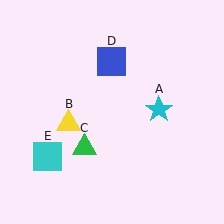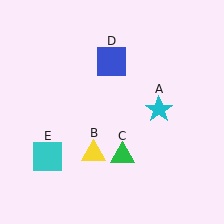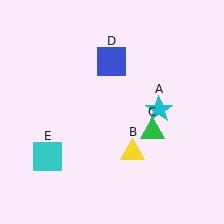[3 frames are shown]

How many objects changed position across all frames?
2 objects changed position: yellow triangle (object B), green triangle (object C).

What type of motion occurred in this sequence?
The yellow triangle (object B), green triangle (object C) rotated counterclockwise around the center of the scene.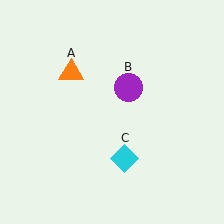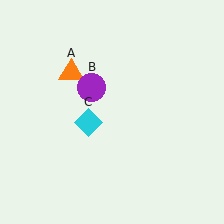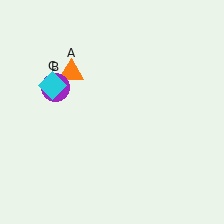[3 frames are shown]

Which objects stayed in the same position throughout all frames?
Orange triangle (object A) remained stationary.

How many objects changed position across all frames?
2 objects changed position: purple circle (object B), cyan diamond (object C).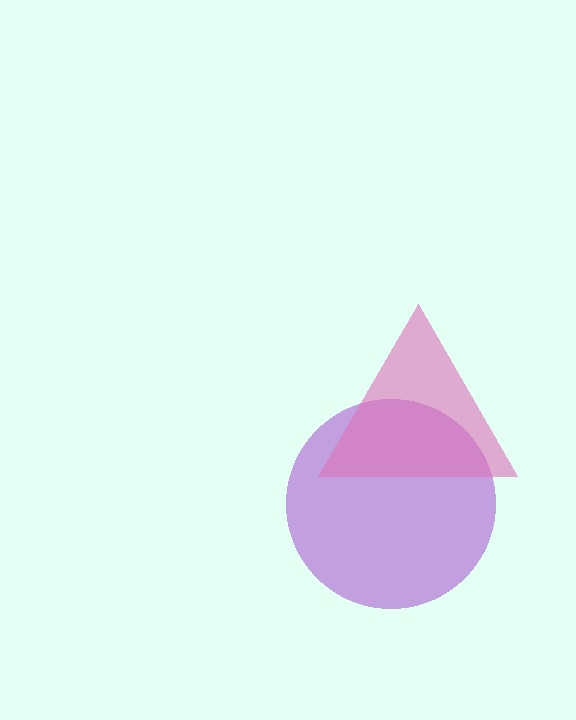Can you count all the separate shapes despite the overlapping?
Yes, there are 2 separate shapes.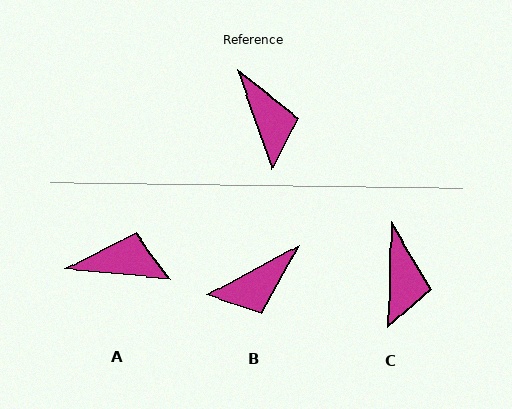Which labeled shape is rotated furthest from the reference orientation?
B, about 81 degrees away.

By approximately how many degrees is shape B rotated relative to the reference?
Approximately 81 degrees clockwise.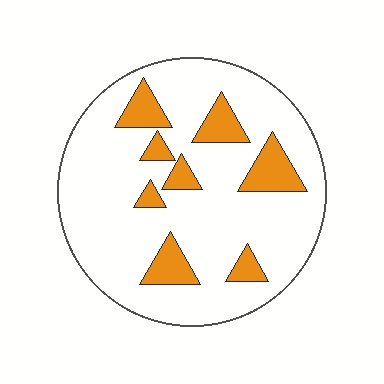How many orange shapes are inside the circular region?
8.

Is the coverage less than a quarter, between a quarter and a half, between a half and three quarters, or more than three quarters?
Less than a quarter.